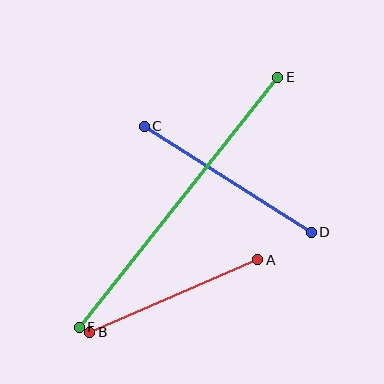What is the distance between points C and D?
The distance is approximately 198 pixels.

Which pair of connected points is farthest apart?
Points E and F are farthest apart.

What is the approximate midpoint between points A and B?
The midpoint is at approximately (174, 296) pixels.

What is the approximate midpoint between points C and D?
The midpoint is at approximately (228, 179) pixels.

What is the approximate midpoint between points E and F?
The midpoint is at approximately (179, 202) pixels.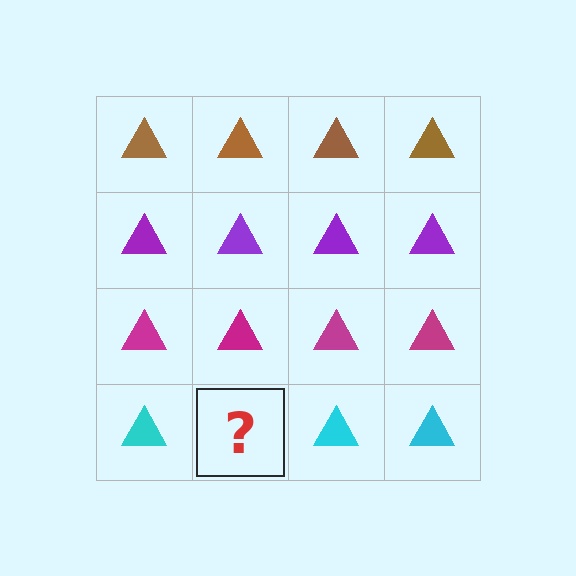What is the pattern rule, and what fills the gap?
The rule is that each row has a consistent color. The gap should be filled with a cyan triangle.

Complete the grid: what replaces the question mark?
The question mark should be replaced with a cyan triangle.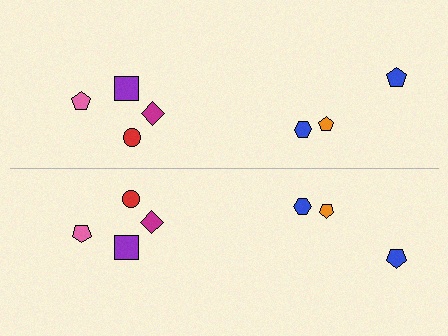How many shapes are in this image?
There are 14 shapes in this image.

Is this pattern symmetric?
Yes, this pattern has bilateral (reflection) symmetry.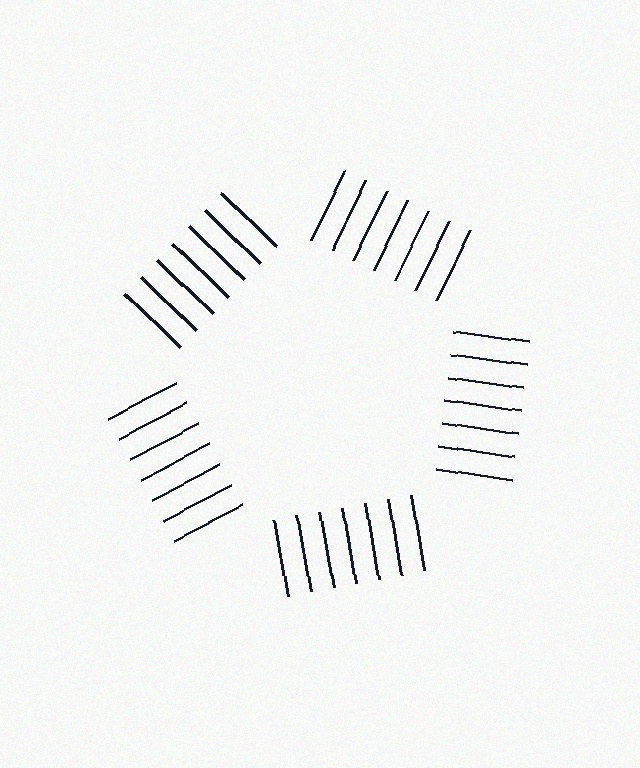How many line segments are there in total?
35 — 7 along each of the 5 edges.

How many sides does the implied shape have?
5 sides — the line-ends trace a pentagon.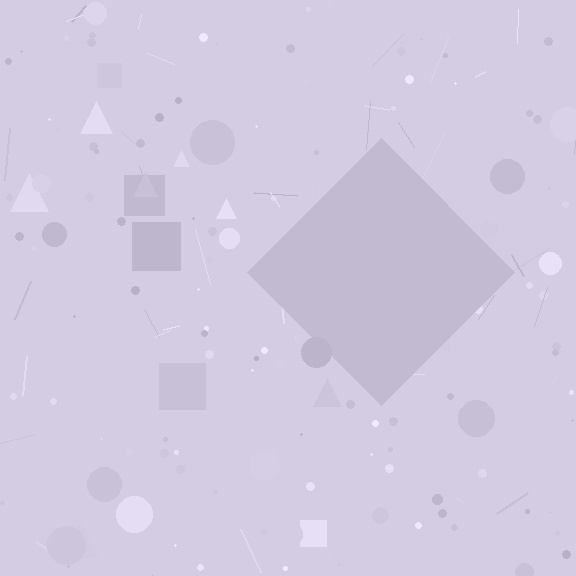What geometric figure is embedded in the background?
A diamond is embedded in the background.